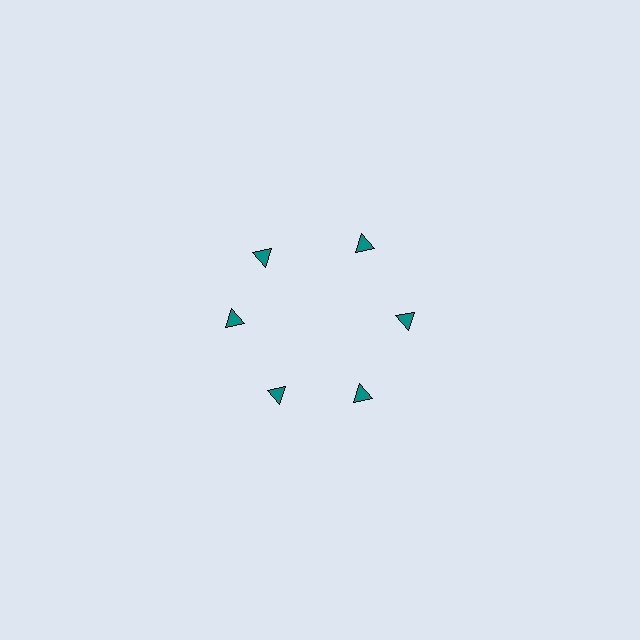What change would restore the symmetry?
The symmetry would be restored by rotating it back into even spacing with its neighbors so that all 6 triangles sit at equal angles and equal distance from the center.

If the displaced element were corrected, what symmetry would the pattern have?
It would have 6-fold rotational symmetry — the pattern would map onto itself every 60 degrees.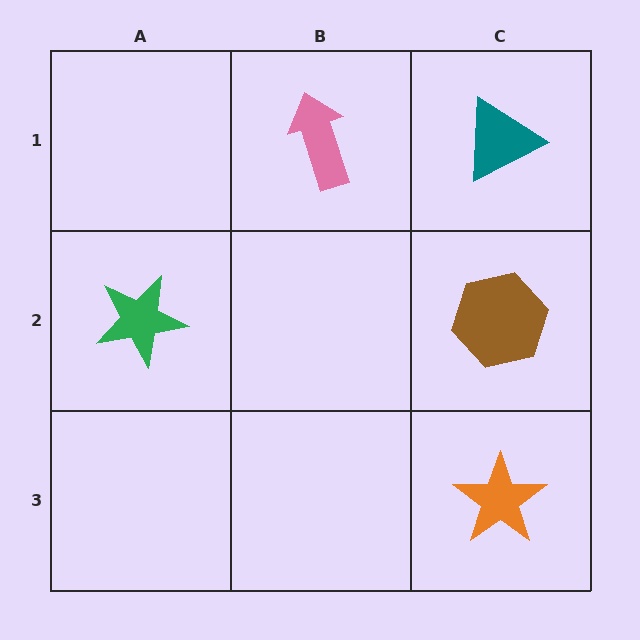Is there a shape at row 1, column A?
No, that cell is empty.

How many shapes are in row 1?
2 shapes.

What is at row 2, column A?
A green star.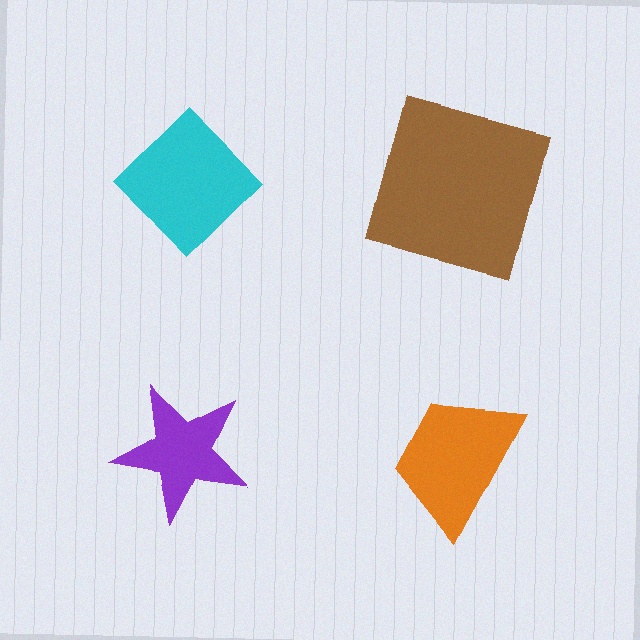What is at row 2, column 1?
A purple star.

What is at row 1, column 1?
A cyan diamond.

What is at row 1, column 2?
A brown square.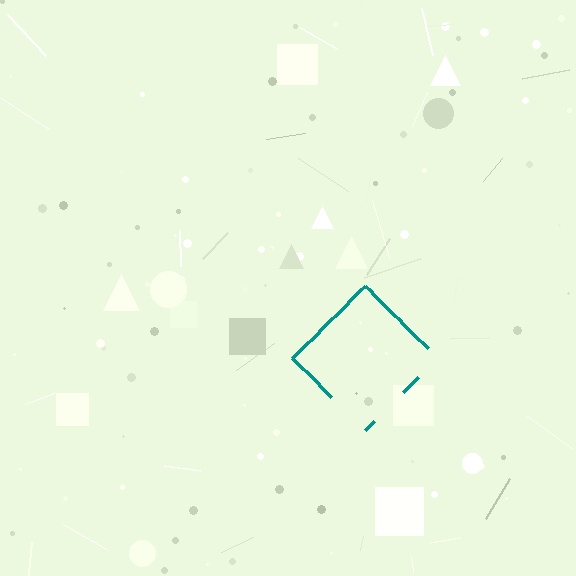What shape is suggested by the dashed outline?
The dashed outline suggests a diamond.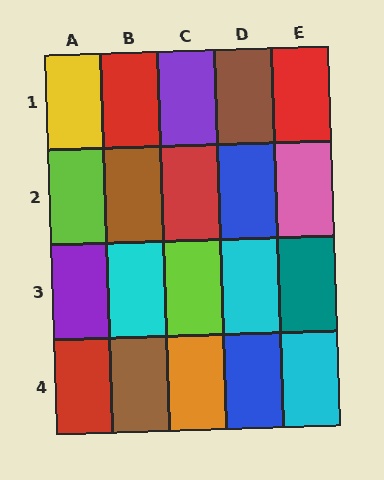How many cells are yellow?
1 cell is yellow.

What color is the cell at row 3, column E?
Teal.